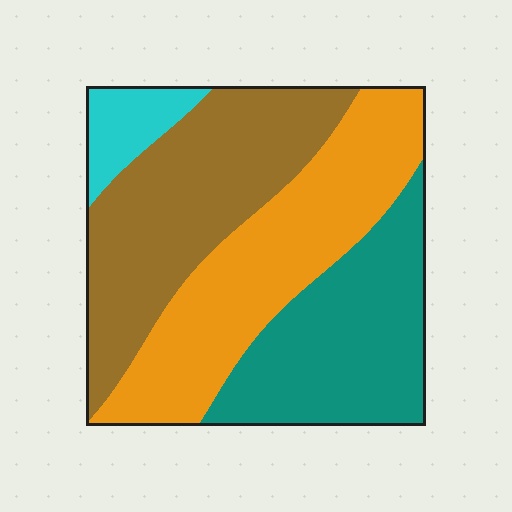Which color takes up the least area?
Cyan, at roughly 5%.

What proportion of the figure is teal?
Teal takes up between a quarter and a half of the figure.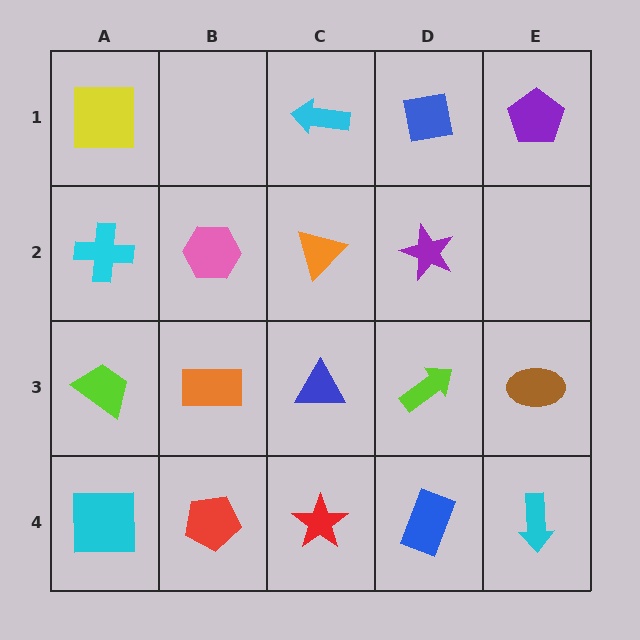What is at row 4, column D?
A blue rectangle.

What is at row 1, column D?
A blue square.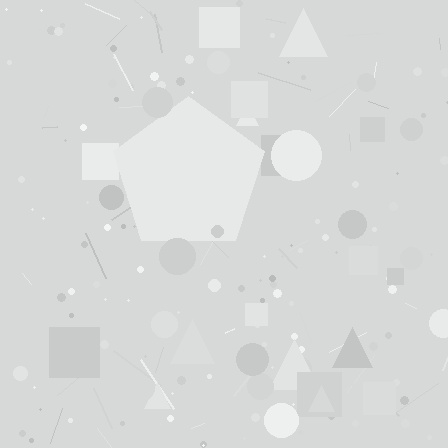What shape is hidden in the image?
A pentagon is hidden in the image.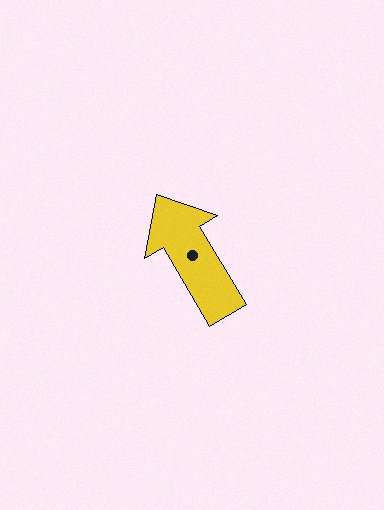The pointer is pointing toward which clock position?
Roughly 11 o'clock.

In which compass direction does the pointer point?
Northwest.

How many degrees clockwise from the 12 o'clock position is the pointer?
Approximately 329 degrees.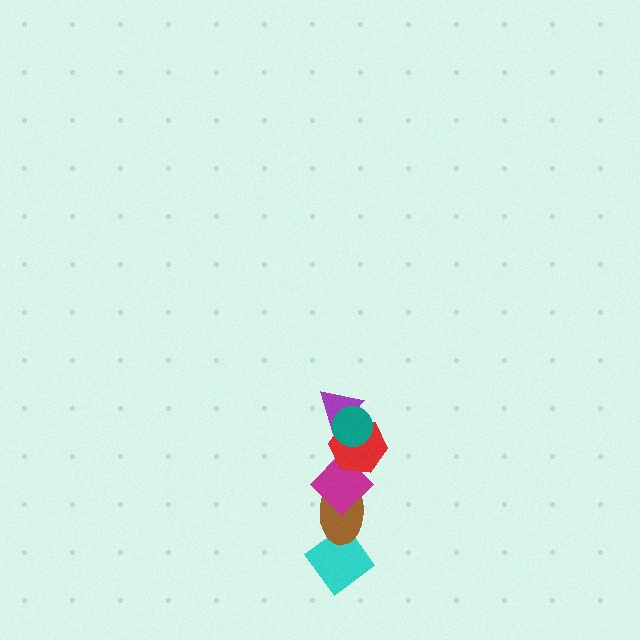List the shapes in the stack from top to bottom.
From top to bottom: the teal circle, the purple triangle, the red hexagon, the magenta diamond, the brown ellipse, the cyan diamond.